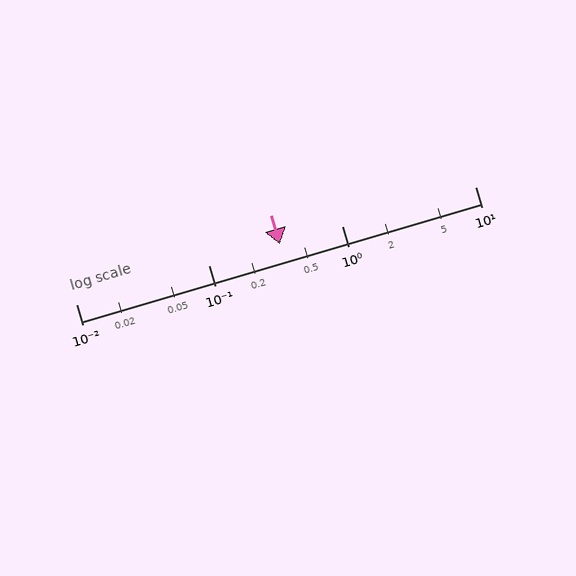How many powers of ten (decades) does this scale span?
The scale spans 3 decades, from 0.01 to 10.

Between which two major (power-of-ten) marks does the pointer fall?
The pointer is between 0.1 and 1.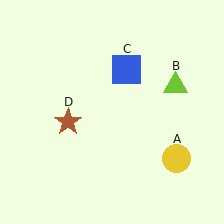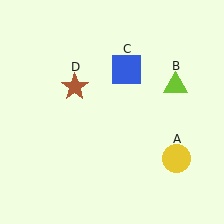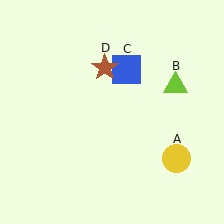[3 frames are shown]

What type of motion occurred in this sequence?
The brown star (object D) rotated clockwise around the center of the scene.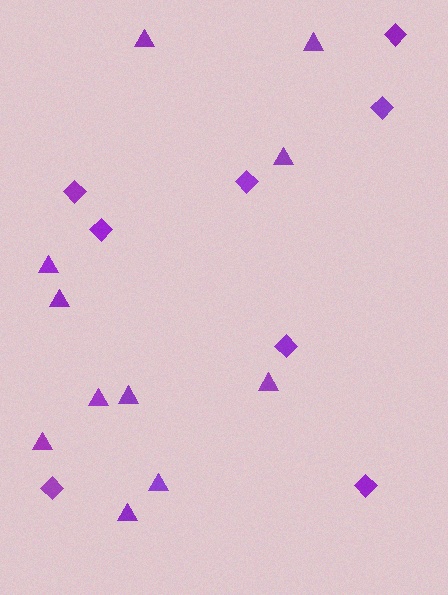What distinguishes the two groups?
There are 2 groups: one group of diamonds (8) and one group of triangles (11).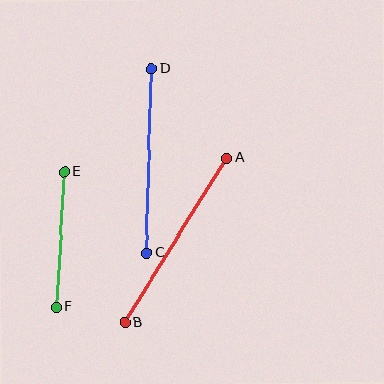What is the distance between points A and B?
The distance is approximately 193 pixels.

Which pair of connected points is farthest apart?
Points A and B are farthest apart.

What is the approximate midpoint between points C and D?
The midpoint is at approximately (149, 161) pixels.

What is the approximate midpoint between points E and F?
The midpoint is at approximately (60, 239) pixels.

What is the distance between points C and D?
The distance is approximately 184 pixels.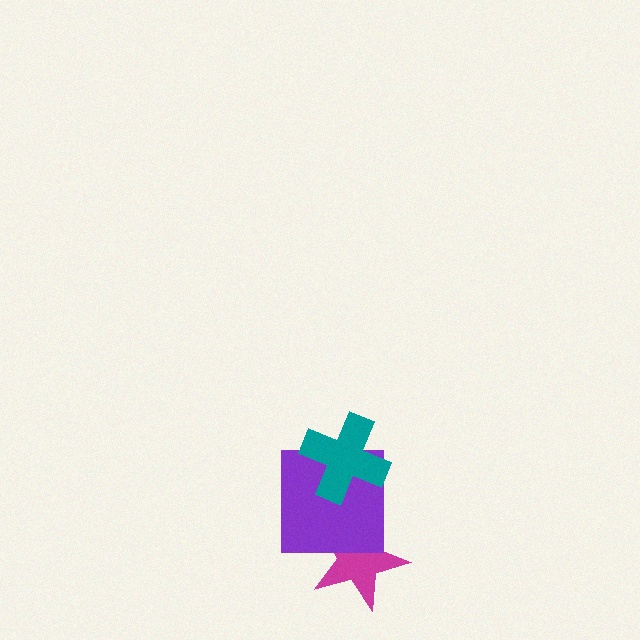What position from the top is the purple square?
The purple square is 2nd from the top.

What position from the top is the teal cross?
The teal cross is 1st from the top.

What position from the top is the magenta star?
The magenta star is 3rd from the top.